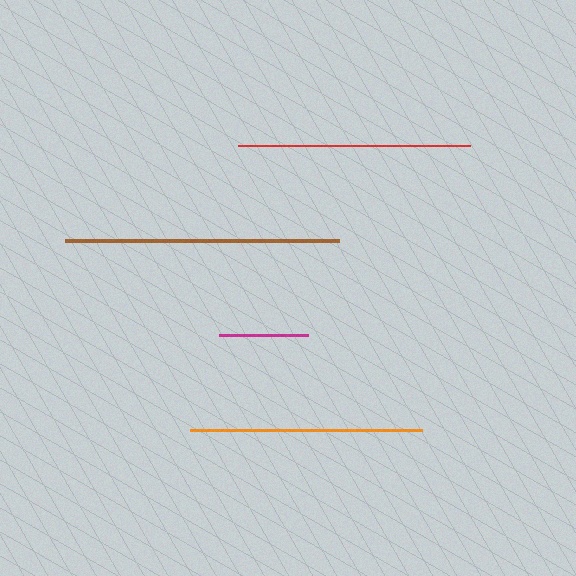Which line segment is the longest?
The brown line is the longest at approximately 274 pixels.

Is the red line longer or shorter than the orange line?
The red line is longer than the orange line.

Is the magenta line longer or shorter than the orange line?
The orange line is longer than the magenta line.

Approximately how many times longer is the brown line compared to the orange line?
The brown line is approximately 1.2 times the length of the orange line.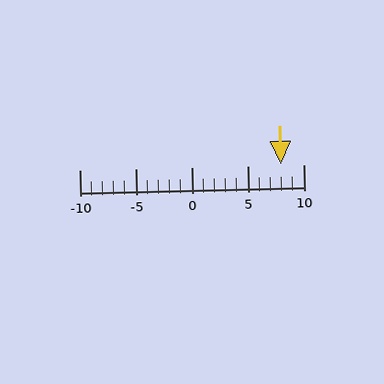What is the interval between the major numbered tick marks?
The major tick marks are spaced 5 units apart.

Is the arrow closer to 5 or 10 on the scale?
The arrow is closer to 10.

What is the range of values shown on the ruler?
The ruler shows values from -10 to 10.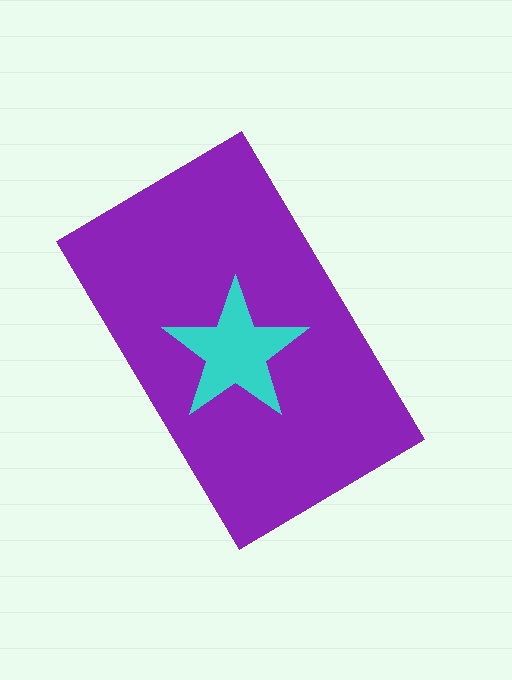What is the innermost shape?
The cyan star.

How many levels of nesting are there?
2.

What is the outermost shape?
The purple rectangle.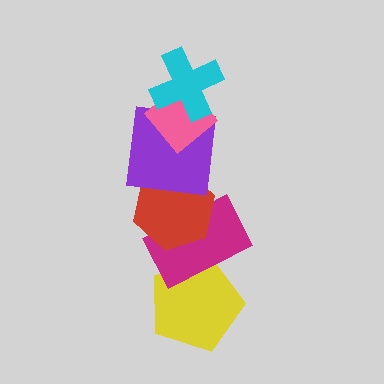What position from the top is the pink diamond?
The pink diamond is 2nd from the top.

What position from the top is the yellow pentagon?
The yellow pentagon is 6th from the top.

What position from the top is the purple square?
The purple square is 3rd from the top.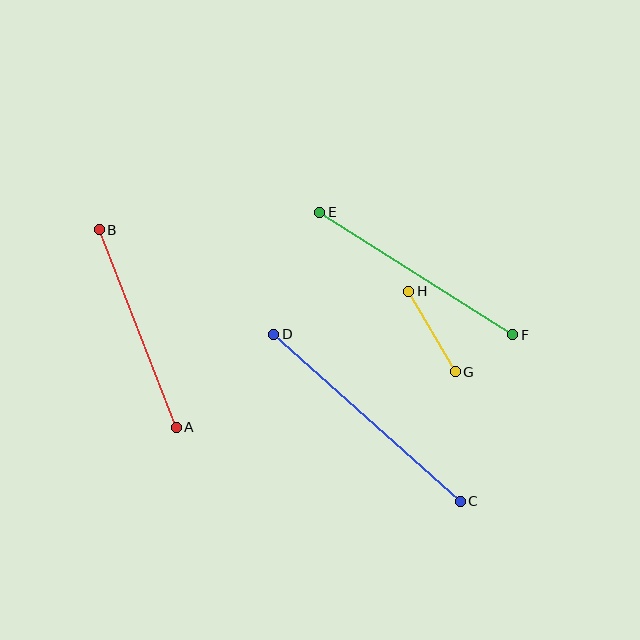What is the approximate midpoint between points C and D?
The midpoint is at approximately (367, 418) pixels.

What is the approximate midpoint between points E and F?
The midpoint is at approximately (416, 273) pixels.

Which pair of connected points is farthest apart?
Points C and D are farthest apart.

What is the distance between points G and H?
The distance is approximately 93 pixels.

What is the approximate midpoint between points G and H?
The midpoint is at approximately (432, 331) pixels.